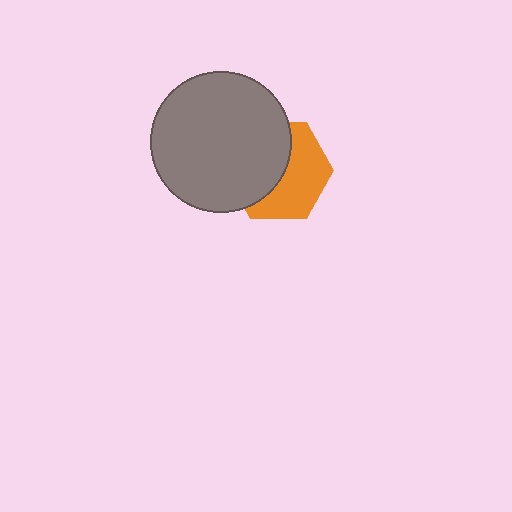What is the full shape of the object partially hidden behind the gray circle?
The partially hidden object is an orange hexagon.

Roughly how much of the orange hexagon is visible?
About half of it is visible (roughly 50%).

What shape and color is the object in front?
The object in front is a gray circle.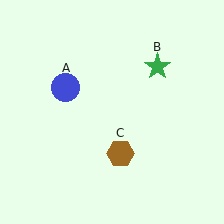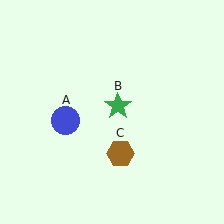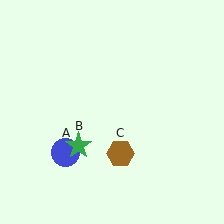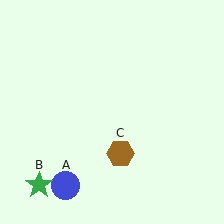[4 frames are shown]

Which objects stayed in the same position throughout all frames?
Brown hexagon (object C) remained stationary.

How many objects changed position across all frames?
2 objects changed position: blue circle (object A), green star (object B).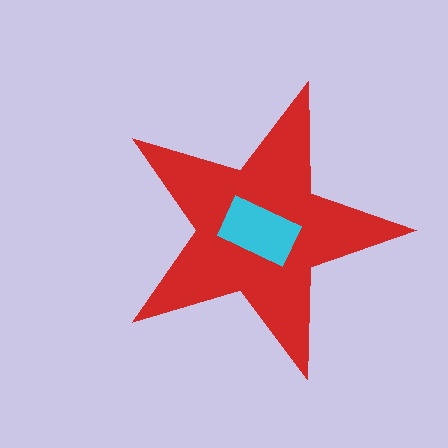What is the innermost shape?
The cyan rectangle.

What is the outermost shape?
The red star.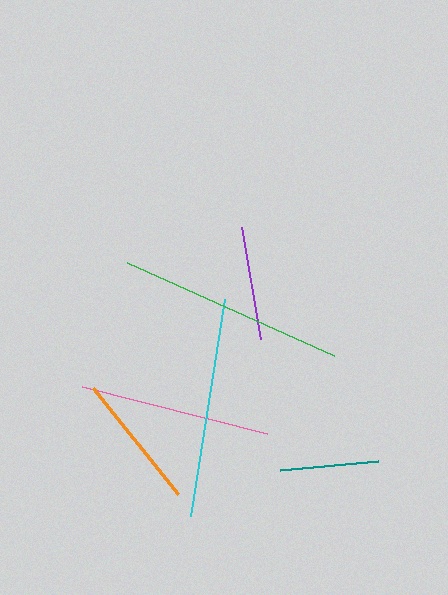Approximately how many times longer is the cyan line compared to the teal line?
The cyan line is approximately 2.2 times the length of the teal line.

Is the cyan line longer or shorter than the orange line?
The cyan line is longer than the orange line.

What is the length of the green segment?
The green segment is approximately 227 pixels long.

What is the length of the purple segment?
The purple segment is approximately 114 pixels long.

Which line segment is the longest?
The green line is the longest at approximately 227 pixels.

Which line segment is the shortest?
The teal line is the shortest at approximately 99 pixels.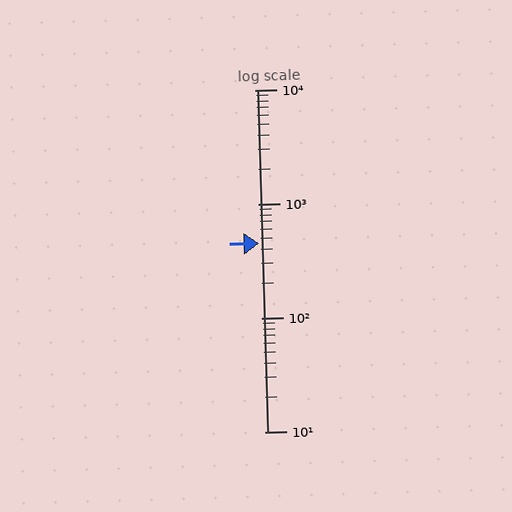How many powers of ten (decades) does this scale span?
The scale spans 3 decades, from 10 to 10000.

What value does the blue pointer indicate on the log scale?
The pointer indicates approximately 450.